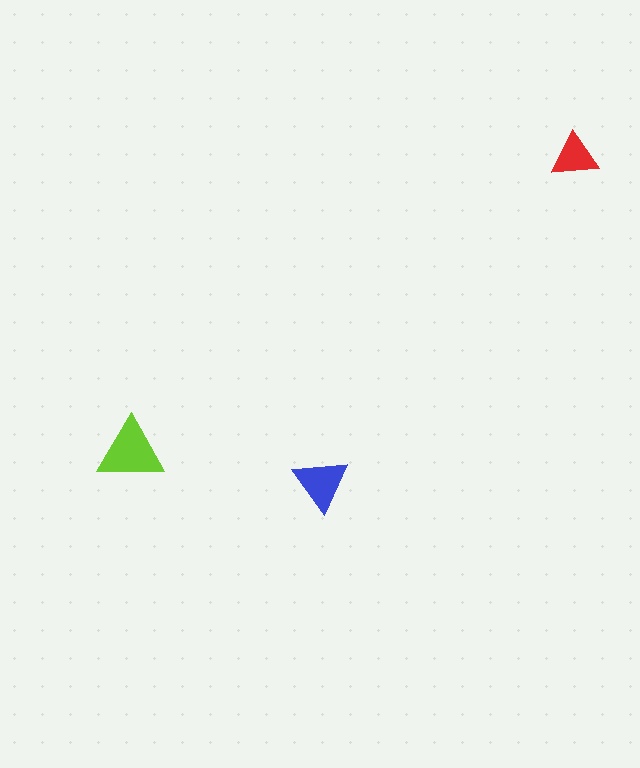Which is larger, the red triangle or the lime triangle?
The lime one.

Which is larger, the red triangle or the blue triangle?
The blue one.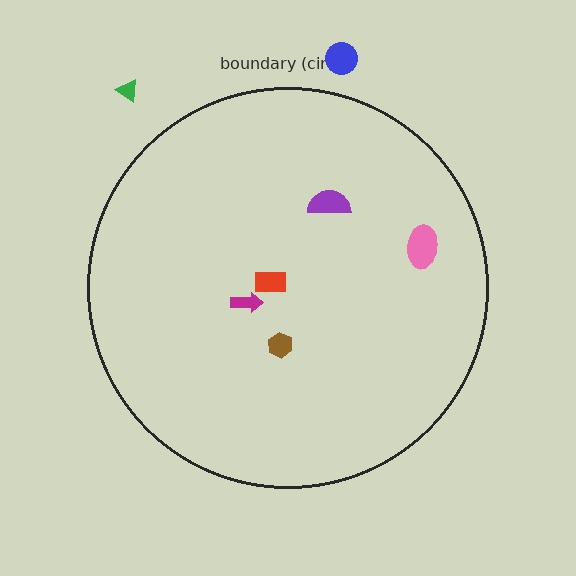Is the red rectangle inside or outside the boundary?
Inside.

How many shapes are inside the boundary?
5 inside, 2 outside.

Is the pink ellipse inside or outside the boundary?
Inside.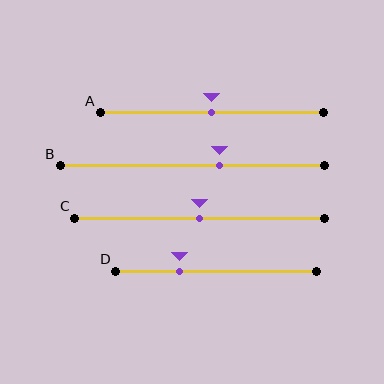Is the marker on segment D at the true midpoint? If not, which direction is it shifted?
No, the marker on segment D is shifted to the left by about 18% of the segment length.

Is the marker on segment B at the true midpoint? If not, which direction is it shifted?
No, the marker on segment B is shifted to the right by about 10% of the segment length.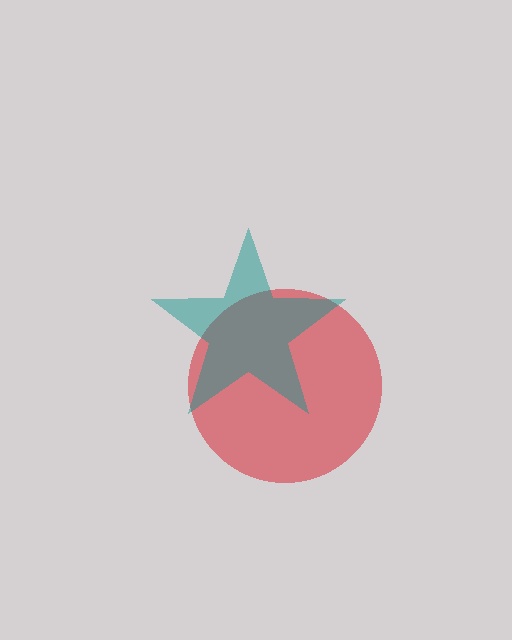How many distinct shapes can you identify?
There are 2 distinct shapes: a red circle, a teal star.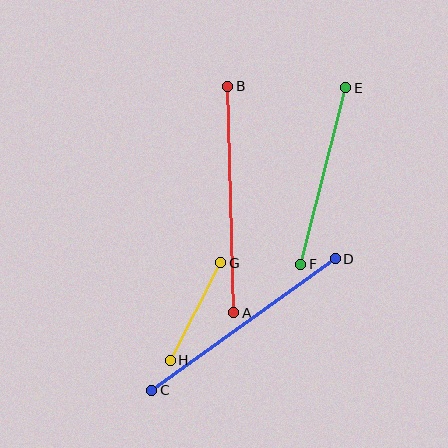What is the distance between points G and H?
The distance is approximately 110 pixels.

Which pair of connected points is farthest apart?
Points A and B are farthest apart.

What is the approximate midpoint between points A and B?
The midpoint is at approximately (231, 200) pixels.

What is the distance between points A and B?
The distance is approximately 226 pixels.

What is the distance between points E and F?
The distance is approximately 182 pixels.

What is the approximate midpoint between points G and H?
The midpoint is at approximately (195, 312) pixels.